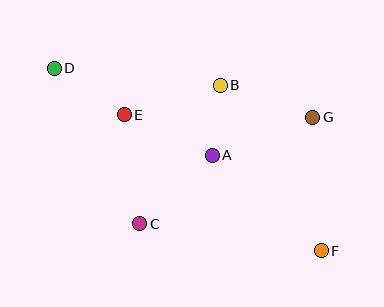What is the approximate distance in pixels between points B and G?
The distance between B and G is approximately 98 pixels.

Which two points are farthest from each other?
Points D and F are farthest from each other.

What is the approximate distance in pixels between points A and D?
The distance between A and D is approximately 180 pixels.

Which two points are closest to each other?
Points A and B are closest to each other.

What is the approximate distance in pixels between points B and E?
The distance between B and E is approximately 100 pixels.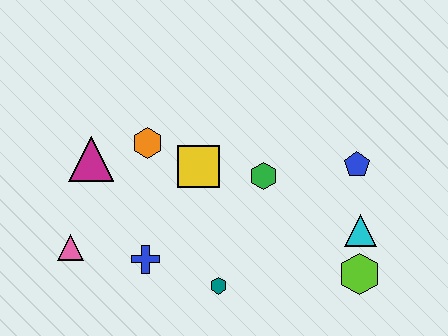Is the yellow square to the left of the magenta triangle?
No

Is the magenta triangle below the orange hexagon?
Yes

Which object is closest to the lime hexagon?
The cyan triangle is closest to the lime hexagon.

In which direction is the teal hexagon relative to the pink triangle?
The teal hexagon is to the right of the pink triangle.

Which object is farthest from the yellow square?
The lime hexagon is farthest from the yellow square.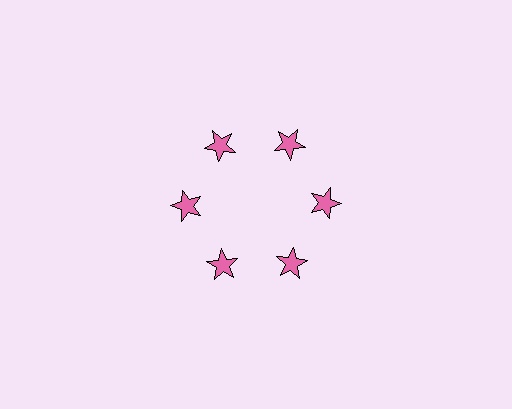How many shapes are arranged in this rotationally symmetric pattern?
There are 6 shapes, arranged in 6 groups of 1.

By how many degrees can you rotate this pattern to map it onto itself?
The pattern maps onto itself every 60 degrees of rotation.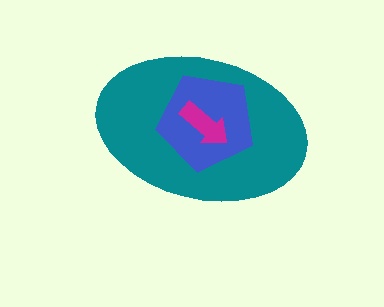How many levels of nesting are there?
3.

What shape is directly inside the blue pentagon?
The magenta arrow.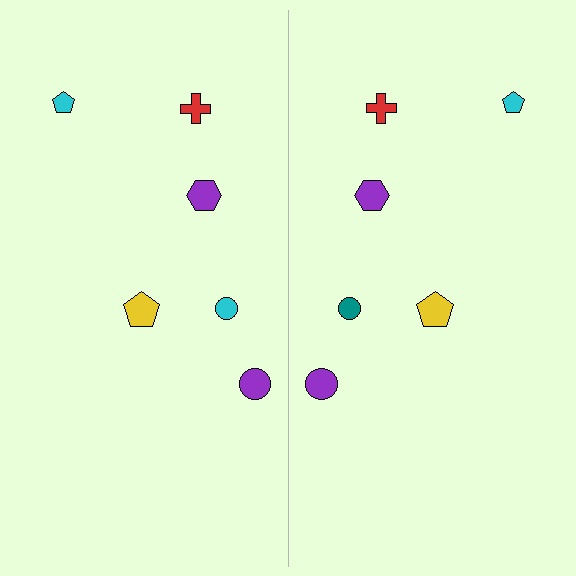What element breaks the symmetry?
The teal circle on the right side breaks the symmetry — its mirror counterpart is cyan.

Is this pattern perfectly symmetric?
No, the pattern is not perfectly symmetric. The teal circle on the right side breaks the symmetry — its mirror counterpart is cyan.